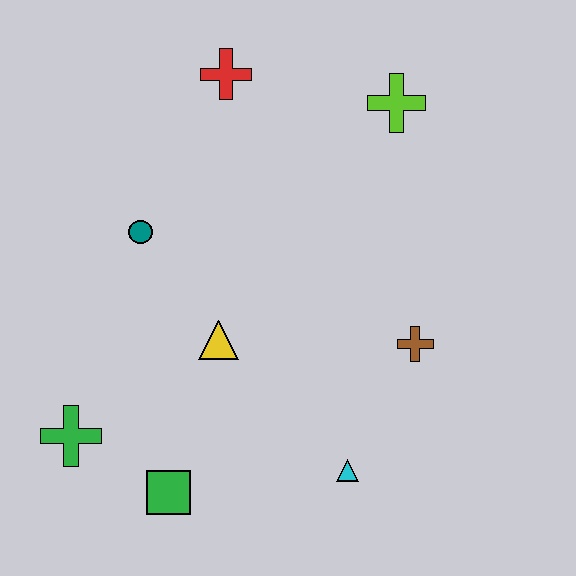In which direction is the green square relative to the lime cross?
The green square is below the lime cross.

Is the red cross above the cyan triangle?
Yes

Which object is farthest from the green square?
The lime cross is farthest from the green square.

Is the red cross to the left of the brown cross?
Yes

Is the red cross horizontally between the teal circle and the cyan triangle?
Yes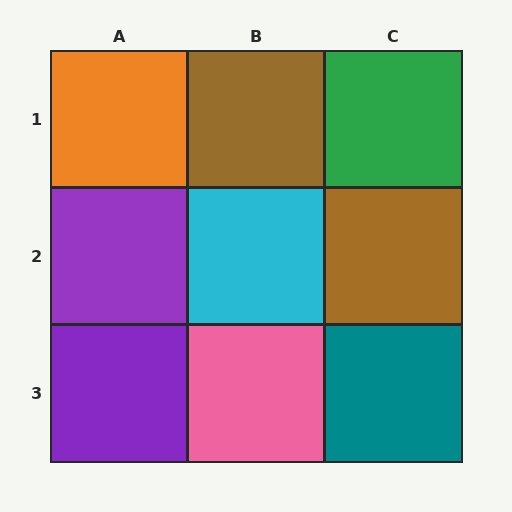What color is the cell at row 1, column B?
Brown.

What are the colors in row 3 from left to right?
Purple, pink, teal.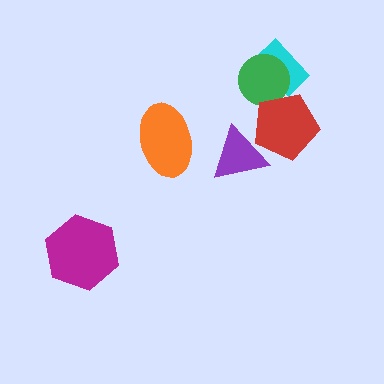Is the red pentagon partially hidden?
Yes, it is partially covered by another shape.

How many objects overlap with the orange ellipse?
0 objects overlap with the orange ellipse.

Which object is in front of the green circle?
The red pentagon is in front of the green circle.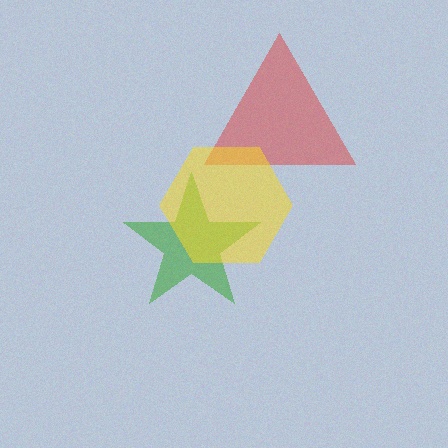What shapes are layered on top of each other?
The layered shapes are: a green star, a red triangle, a yellow hexagon.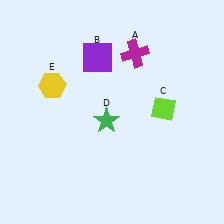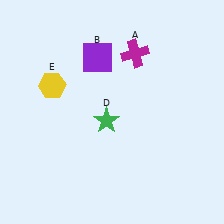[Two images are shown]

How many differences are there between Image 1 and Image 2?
There is 1 difference between the two images.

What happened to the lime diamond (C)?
The lime diamond (C) was removed in Image 2. It was in the top-right area of Image 1.